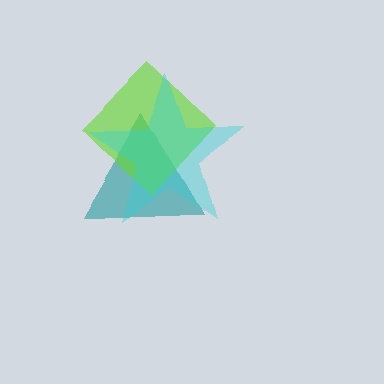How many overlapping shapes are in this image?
There are 3 overlapping shapes in the image.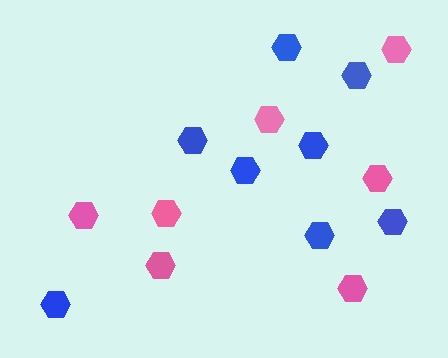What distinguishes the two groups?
There are 2 groups: one group of pink hexagons (7) and one group of blue hexagons (8).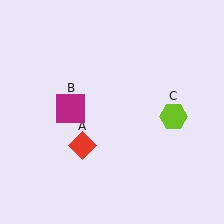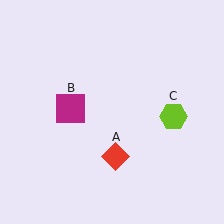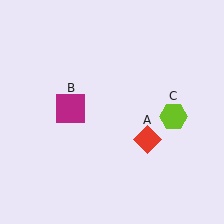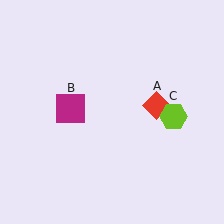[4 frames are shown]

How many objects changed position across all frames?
1 object changed position: red diamond (object A).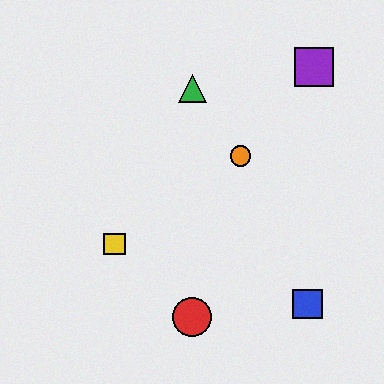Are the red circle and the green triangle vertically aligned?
Yes, both are at x≈192.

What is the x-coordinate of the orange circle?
The orange circle is at x≈240.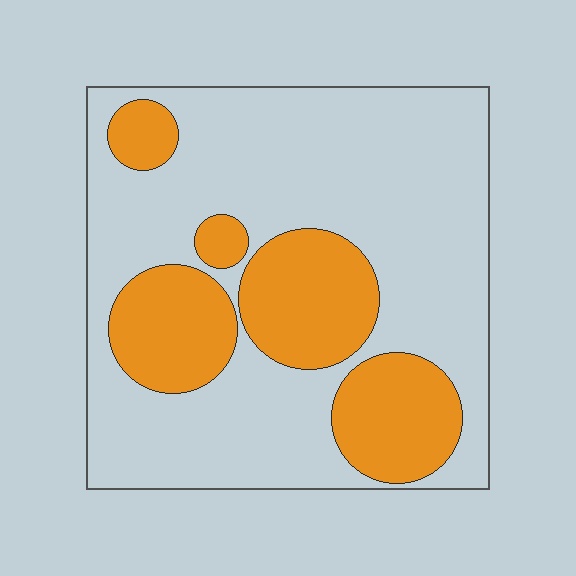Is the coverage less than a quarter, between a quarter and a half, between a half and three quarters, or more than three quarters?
Between a quarter and a half.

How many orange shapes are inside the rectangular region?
5.